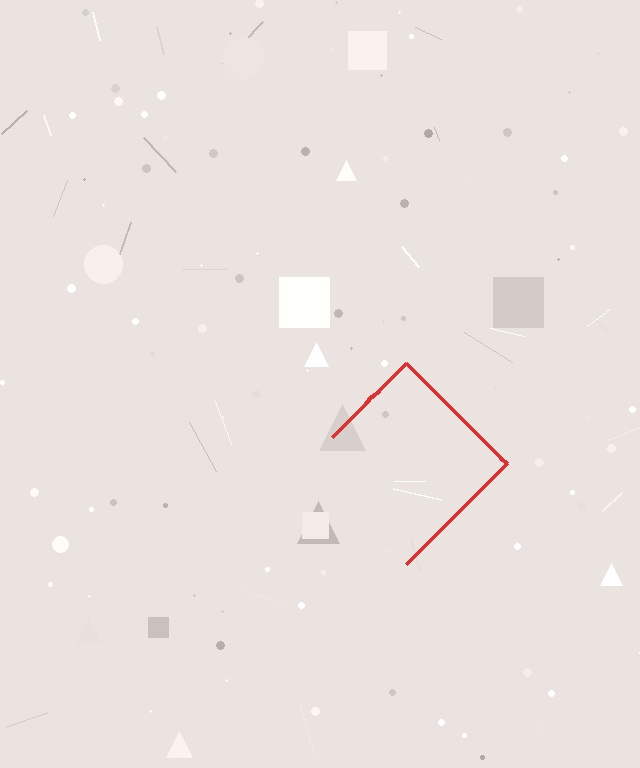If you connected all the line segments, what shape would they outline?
They would outline a diamond.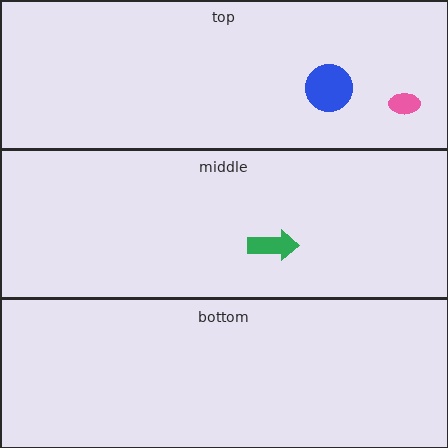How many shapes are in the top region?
2.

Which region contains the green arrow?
The middle region.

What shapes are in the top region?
The pink ellipse, the blue circle.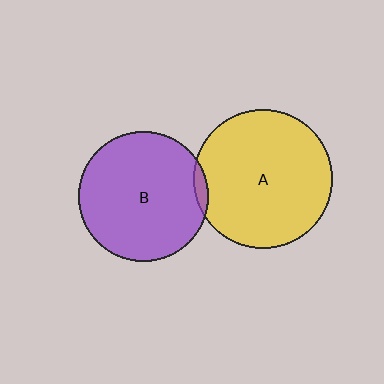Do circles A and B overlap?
Yes.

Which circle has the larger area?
Circle A (yellow).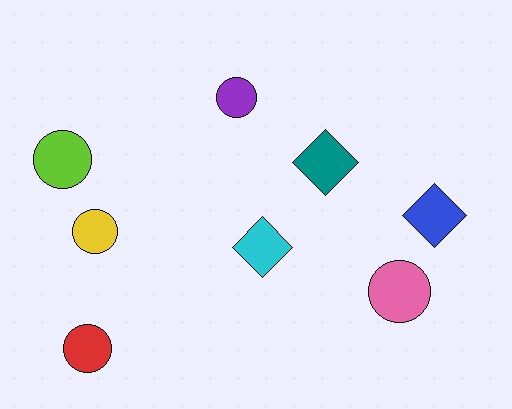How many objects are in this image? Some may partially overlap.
There are 8 objects.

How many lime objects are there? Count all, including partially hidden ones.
There is 1 lime object.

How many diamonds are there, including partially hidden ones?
There are 3 diamonds.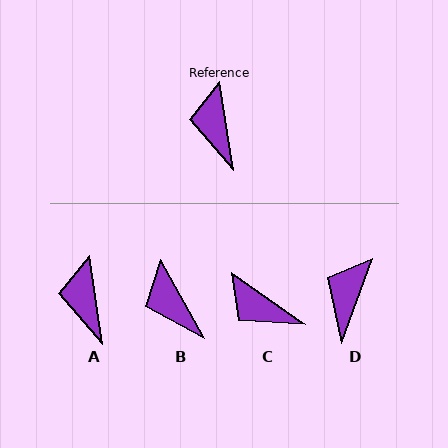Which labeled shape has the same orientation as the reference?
A.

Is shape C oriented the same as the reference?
No, it is off by about 46 degrees.